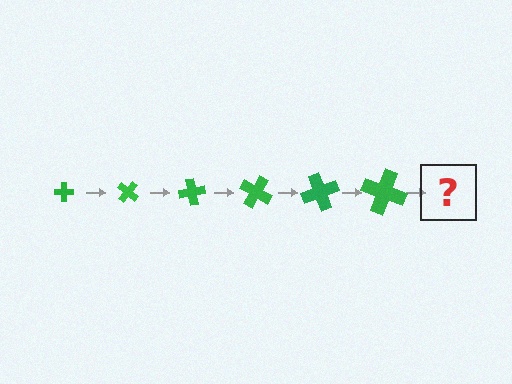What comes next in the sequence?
The next element should be a cross, larger than the previous one and rotated 240 degrees from the start.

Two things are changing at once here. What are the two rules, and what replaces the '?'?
The two rules are that the cross grows larger each step and it rotates 40 degrees each step. The '?' should be a cross, larger than the previous one and rotated 240 degrees from the start.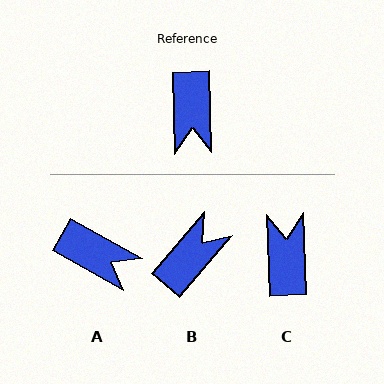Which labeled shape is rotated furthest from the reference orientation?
C, about 180 degrees away.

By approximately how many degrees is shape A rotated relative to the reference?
Approximately 58 degrees counter-clockwise.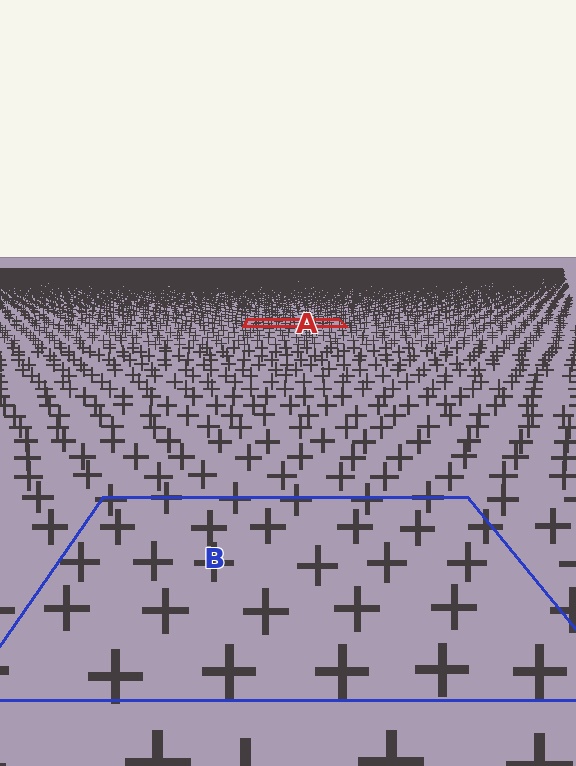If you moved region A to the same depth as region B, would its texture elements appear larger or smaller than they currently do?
They would appear larger. At a closer depth, the same texture elements are projected at a bigger on-screen size.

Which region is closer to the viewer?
Region B is closer. The texture elements there are larger and more spread out.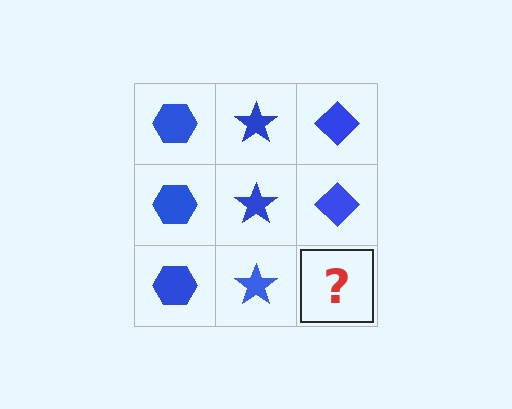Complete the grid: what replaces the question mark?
The question mark should be replaced with a blue diamond.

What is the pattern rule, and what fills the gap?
The rule is that each column has a consistent shape. The gap should be filled with a blue diamond.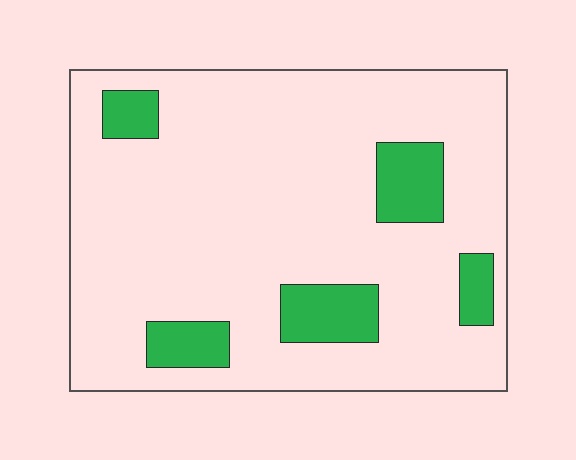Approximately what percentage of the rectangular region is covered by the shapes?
Approximately 15%.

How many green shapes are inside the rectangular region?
5.